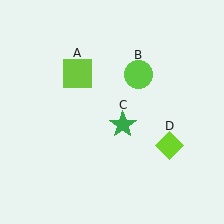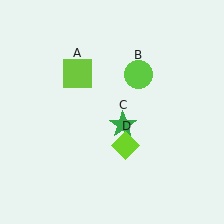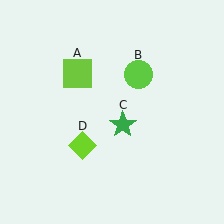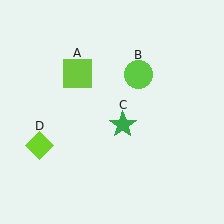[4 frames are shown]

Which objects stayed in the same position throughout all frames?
Lime square (object A) and lime circle (object B) and green star (object C) remained stationary.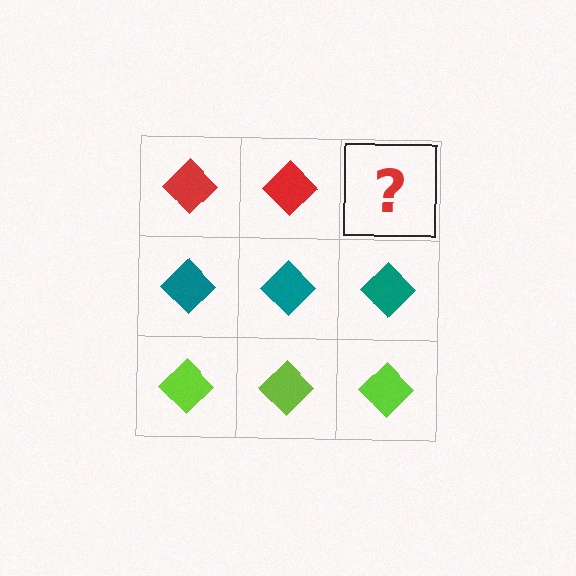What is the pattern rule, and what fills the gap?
The rule is that each row has a consistent color. The gap should be filled with a red diamond.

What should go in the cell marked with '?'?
The missing cell should contain a red diamond.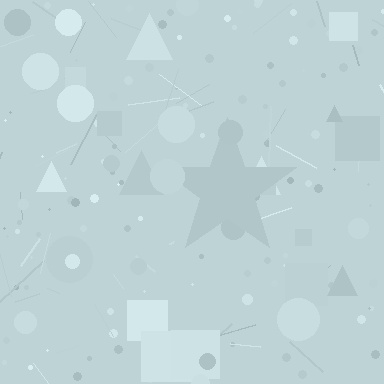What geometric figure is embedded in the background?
A star is embedded in the background.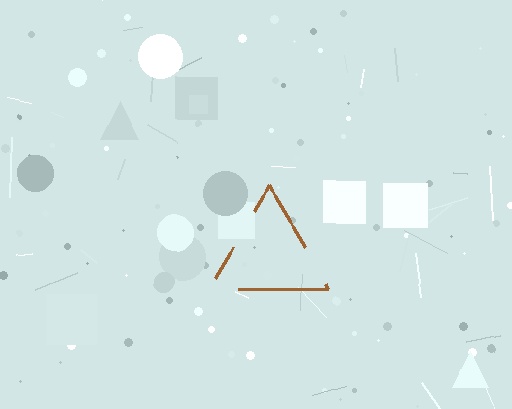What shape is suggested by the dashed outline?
The dashed outline suggests a triangle.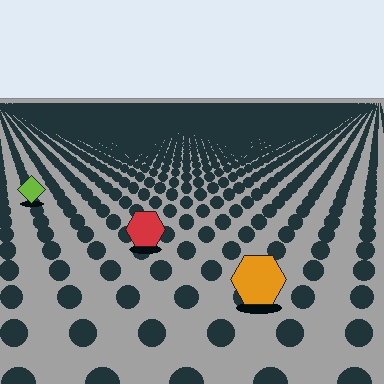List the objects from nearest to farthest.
From nearest to farthest: the orange hexagon, the red hexagon, the lime diamond.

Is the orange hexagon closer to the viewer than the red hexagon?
Yes. The orange hexagon is closer — you can tell from the texture gradient: the ground texture is coarser near it.